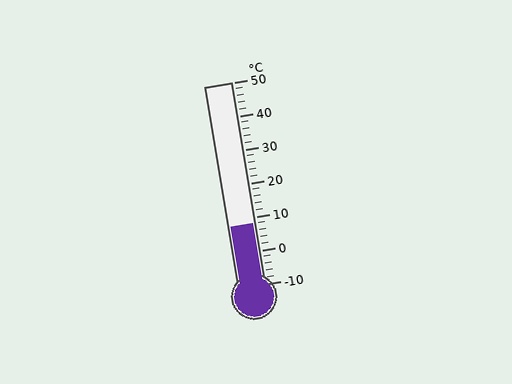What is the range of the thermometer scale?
The thermometer scale ranges from -10°C to 50°C.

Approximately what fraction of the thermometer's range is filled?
The thermometer is filled to approximately 30% of its range.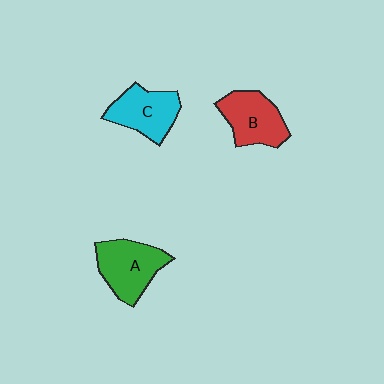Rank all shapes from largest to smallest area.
From largest to smallest: A (green), B (red), C (cyan).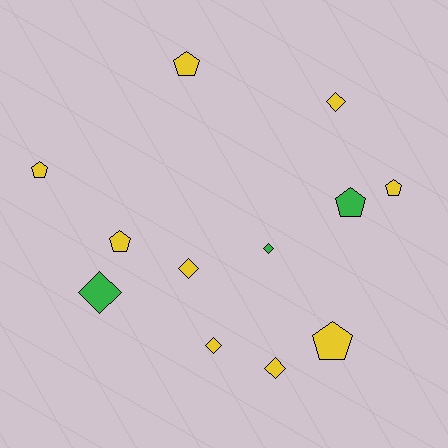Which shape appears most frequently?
Pentagon, with 6 objects.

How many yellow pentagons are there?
There are 5 yellow pentagons.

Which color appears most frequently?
Yellow, with 9 objects.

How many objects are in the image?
There are 12 objects.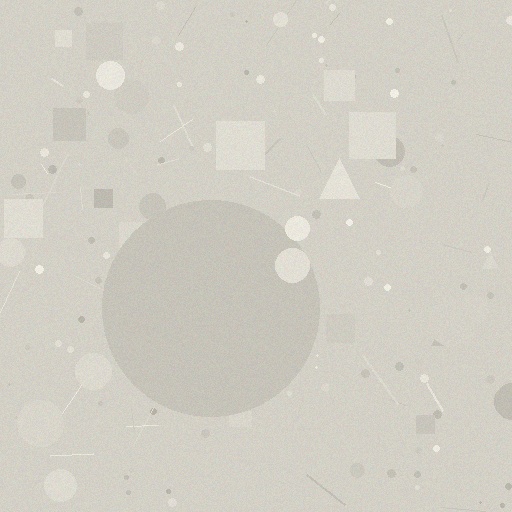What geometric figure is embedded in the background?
A circle is embedded in the background.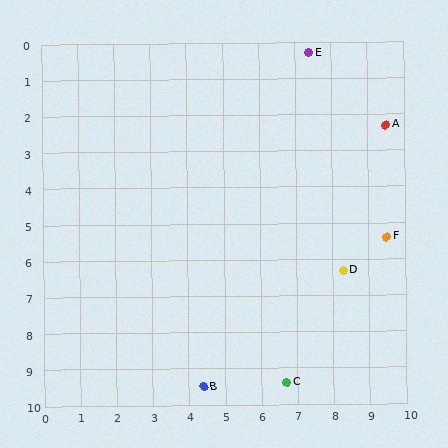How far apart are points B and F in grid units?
Points B and F are about 6.5 grid units apart.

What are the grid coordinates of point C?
Point C is at approximately (6.7, 9.4).